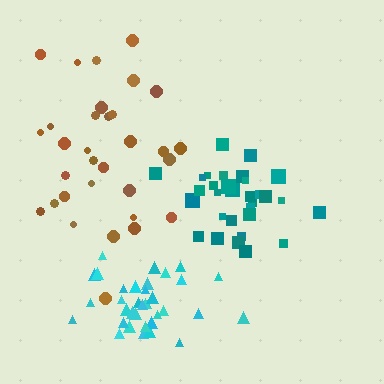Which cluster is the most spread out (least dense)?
Brown.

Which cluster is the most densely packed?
Cyan.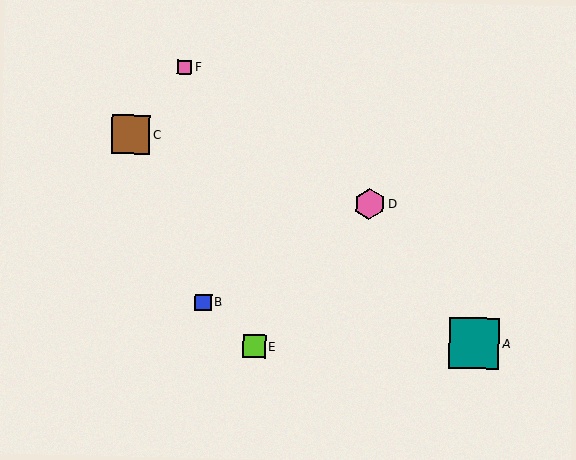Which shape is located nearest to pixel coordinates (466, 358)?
The teal square (labeled A) at (474, 343) is nearest to that location.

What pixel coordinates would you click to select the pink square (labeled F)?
Click at (184, 67) to select the pink square F.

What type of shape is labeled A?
Shape A is a teal square.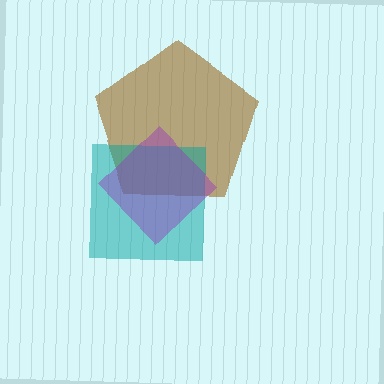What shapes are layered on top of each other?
The layered shapes are: a brown pentagon, a teal square, a purple diamond.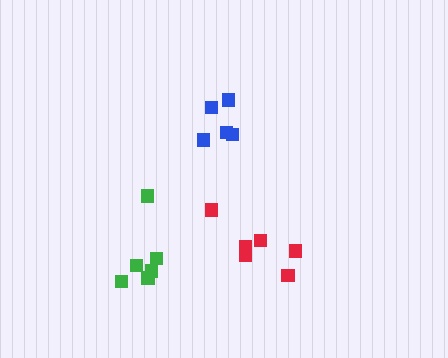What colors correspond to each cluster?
The clusters are colored: blue, red, green.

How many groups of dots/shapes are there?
There are 3 groups.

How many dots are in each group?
Group 1: 5 dots, Group 2: 6 dots, Group 3: 6 dots (17 total).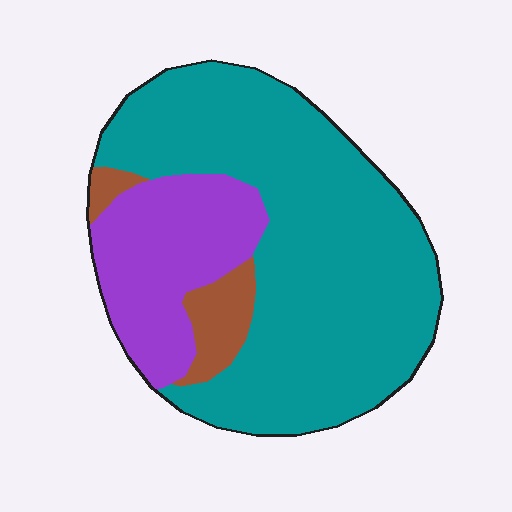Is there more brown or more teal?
Teal.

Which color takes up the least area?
Brown, at roughly 10%.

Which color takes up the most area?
Teal, at roughly 70%.